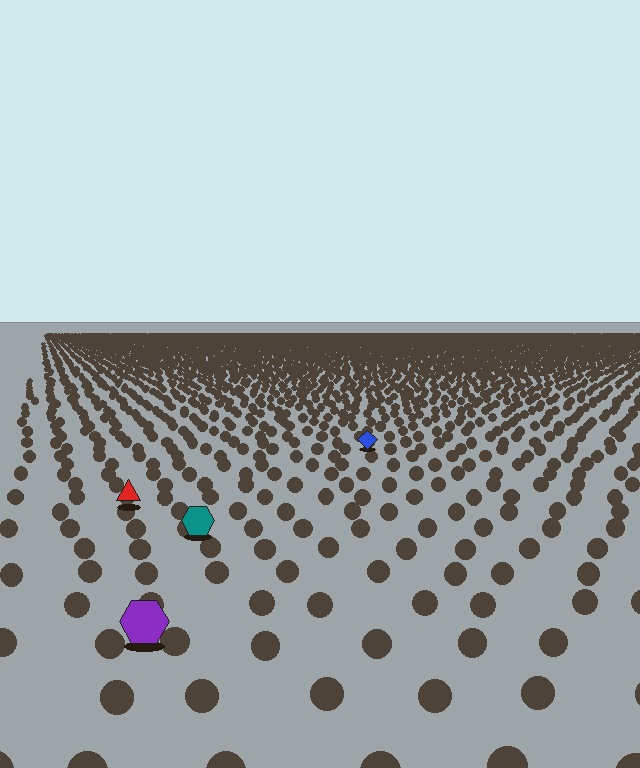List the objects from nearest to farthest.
From nearest to farthest: the purple hexagon, the teal hexagon, the red triangle, the blue diamond.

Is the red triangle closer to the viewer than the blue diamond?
Yes. The red triangle is closer — you can tell from the texture gradient: the ground texture is coarser near it.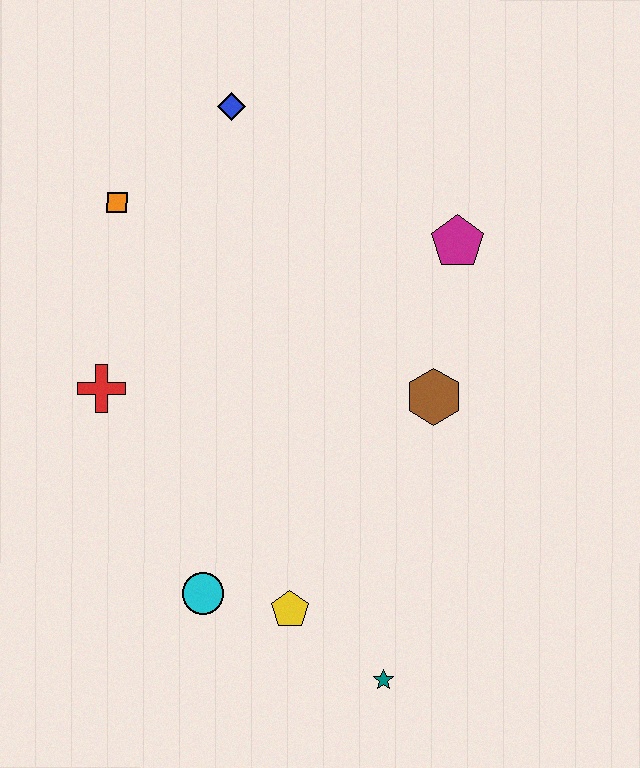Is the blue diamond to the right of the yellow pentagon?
No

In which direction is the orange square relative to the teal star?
The orange square is above the teal star.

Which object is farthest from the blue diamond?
The teal star is farthest from the blue diamond.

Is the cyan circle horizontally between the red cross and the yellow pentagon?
Yes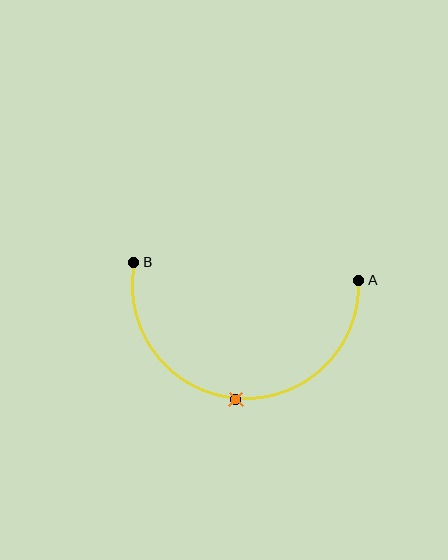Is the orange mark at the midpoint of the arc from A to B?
Yes. The orange mark lies on the arc at equal arc-length from both A and B — it is the arc midpoint.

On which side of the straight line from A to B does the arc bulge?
The arc bulges below the straight line connecting A and B.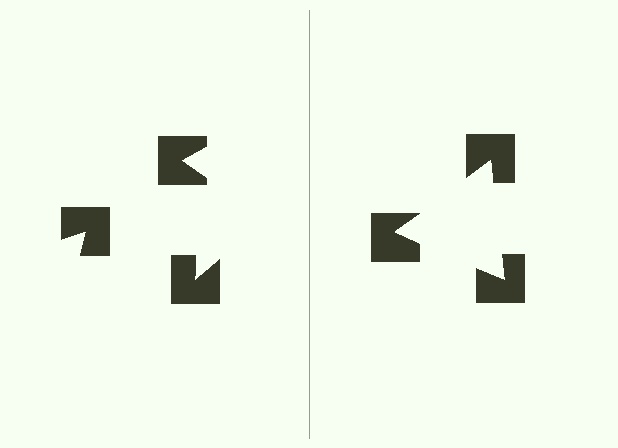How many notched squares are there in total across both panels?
6 — 3 on each side.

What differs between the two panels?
The notched squares are positioned identically on both sides; only the wedge orientations differ. On the right they align to a triangle; on the left they are misaligned.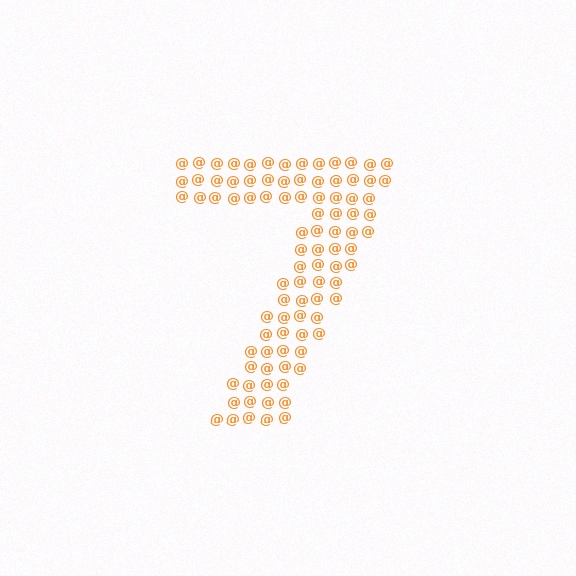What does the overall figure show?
The overall figure shows the digit 7.